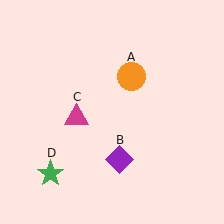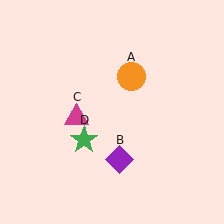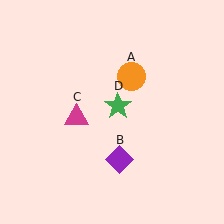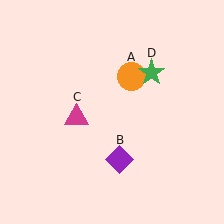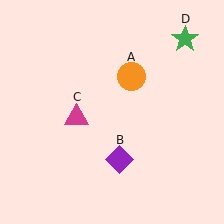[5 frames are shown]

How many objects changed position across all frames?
1 object changed position: green star (object D).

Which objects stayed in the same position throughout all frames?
Orange circle (object A) and purple diamond (object B) and magenta triangle (object C) remained stationary.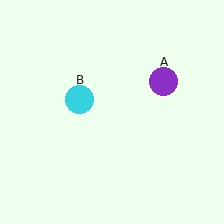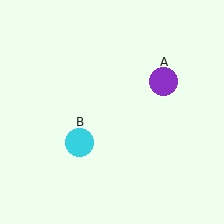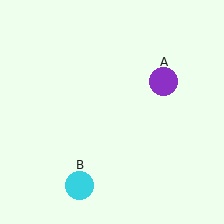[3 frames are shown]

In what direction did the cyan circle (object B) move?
The cyan circle (object B) moved down.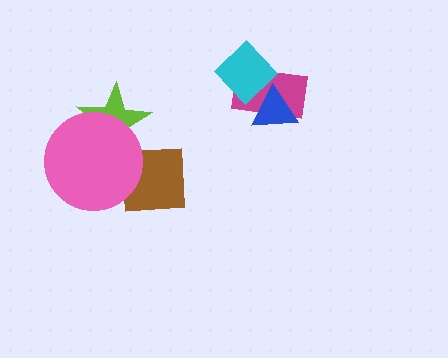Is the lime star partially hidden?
Yes, it is partially covered by another shape.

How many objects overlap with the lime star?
2 objects overlap with the lime star.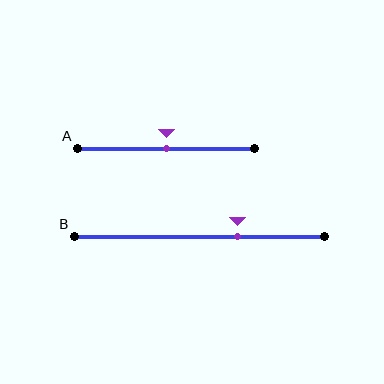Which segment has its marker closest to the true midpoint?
Segment A has its marker closest to the true midpoint.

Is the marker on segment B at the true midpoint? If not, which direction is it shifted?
No, the marker on segment B is shifted to the right by about 15% of the segment length.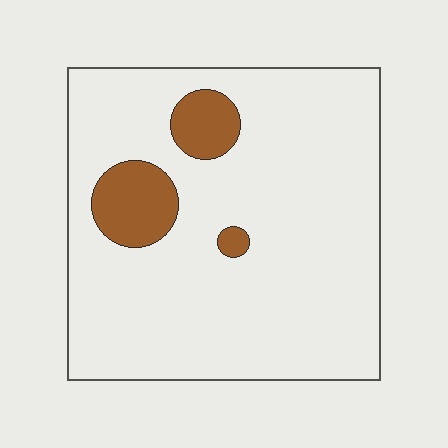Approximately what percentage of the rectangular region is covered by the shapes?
Approximately 10%.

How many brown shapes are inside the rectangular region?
3.